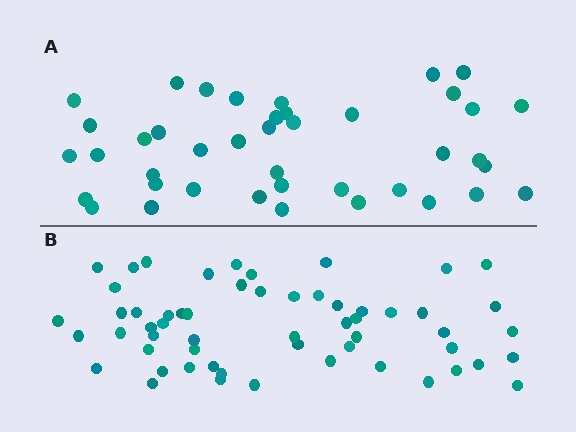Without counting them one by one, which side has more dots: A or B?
Region B (the bottom region) has more dots.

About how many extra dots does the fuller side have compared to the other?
Region B has approximately 15 more dots than region A.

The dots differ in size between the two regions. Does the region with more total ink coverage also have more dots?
No. Region A has more total ink coverage because its dots are larger, but region B actually contains more individual dots. Total area can be misleading — the number of items is what matters here.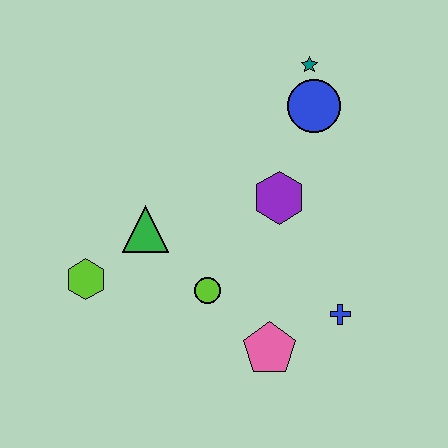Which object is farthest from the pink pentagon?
The teal star is farthest from the pink pentagon.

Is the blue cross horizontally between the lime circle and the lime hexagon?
No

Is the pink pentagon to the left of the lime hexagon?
No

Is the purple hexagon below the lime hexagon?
No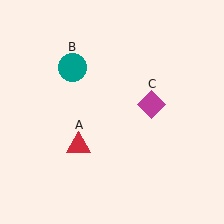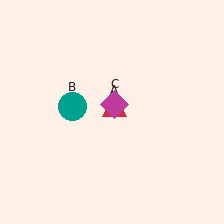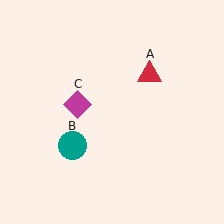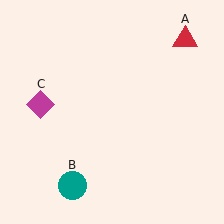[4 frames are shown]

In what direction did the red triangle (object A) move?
The red triangle (object A) moved up and to the right.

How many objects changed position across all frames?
3 objects changed position: red triangle (object A), teal circle (object B), magenta diamond (object C).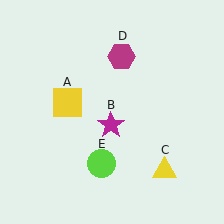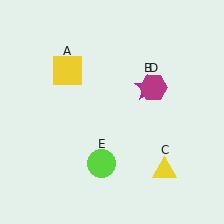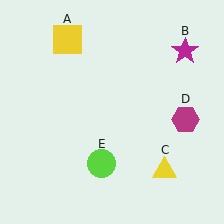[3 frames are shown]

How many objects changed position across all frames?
3 objects changed position: yellow square (object A), magenta star (object B), magenta hexagon (object D).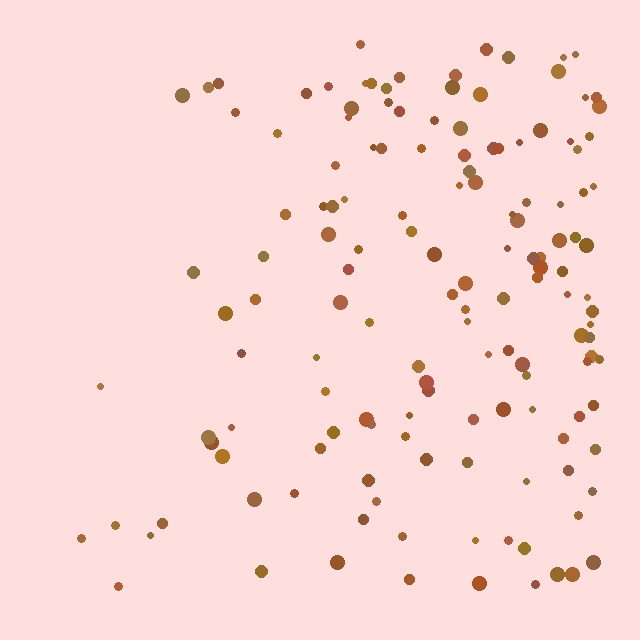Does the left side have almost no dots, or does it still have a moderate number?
Still a moderate number, just noticeably fewer than the right.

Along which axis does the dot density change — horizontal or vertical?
Horizontal.